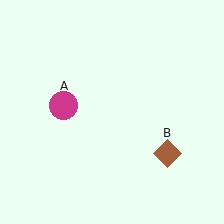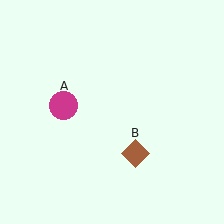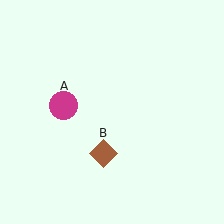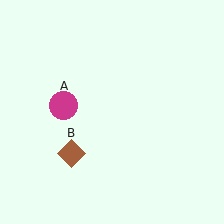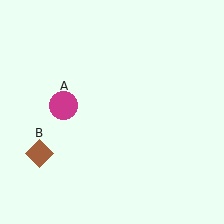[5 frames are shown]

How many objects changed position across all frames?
1 object changed position: brown diamond (object B).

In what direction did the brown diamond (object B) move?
The brown diamond (object B) moved left.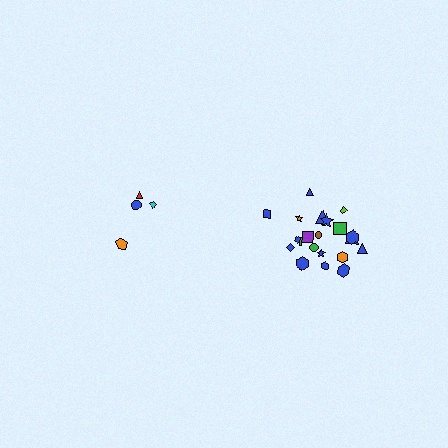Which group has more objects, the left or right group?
The right group.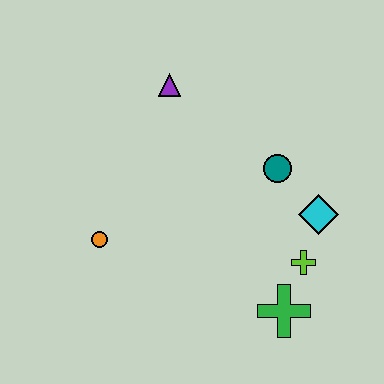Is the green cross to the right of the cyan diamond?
No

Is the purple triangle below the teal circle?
No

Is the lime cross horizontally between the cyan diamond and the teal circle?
Yes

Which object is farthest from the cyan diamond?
The orange circle is farthest from the cyan diamond.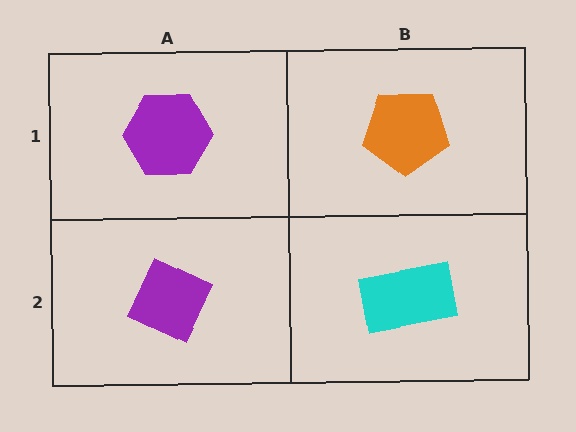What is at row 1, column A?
A purple hexagon.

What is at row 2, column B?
A cyan rectangle.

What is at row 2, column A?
A purple diamond.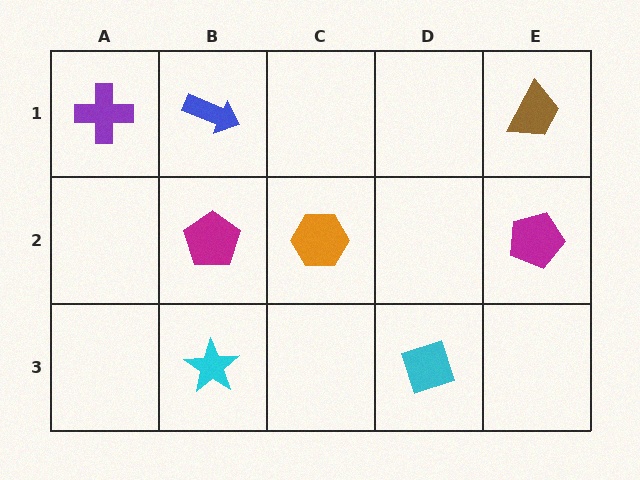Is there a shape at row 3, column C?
No, that cell is empty.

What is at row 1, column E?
A brown trapezoid.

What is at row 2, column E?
A magenta pentagon.